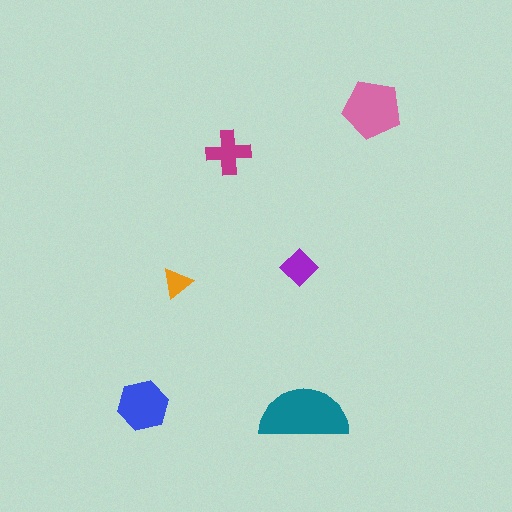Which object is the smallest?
The orange triangle.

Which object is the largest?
The teal semicircle.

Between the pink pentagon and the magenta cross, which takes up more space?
The pink pentagon.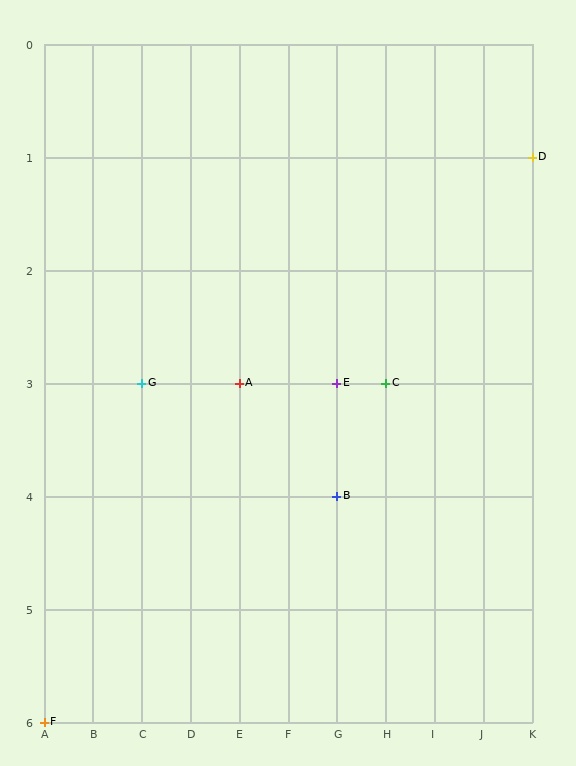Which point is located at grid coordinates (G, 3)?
Point E is at (G, 3).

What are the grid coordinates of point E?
Point E is at grid coordinates (G, 3).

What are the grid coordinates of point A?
Point A is at grid coordinates (E, 3).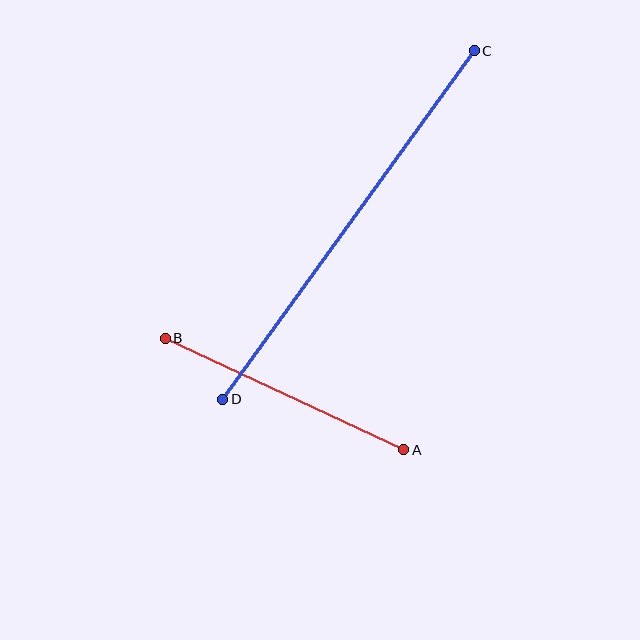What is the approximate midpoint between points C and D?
The midpoint is at approximately (349, 225) pixels.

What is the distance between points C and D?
The distance is approximately 430 pixels.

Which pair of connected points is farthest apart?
Points C and D are farthest apart.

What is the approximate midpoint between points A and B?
The midpoint is at approximately (285, 394) pixels.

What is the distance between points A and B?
The distance is approximately 263 pixels.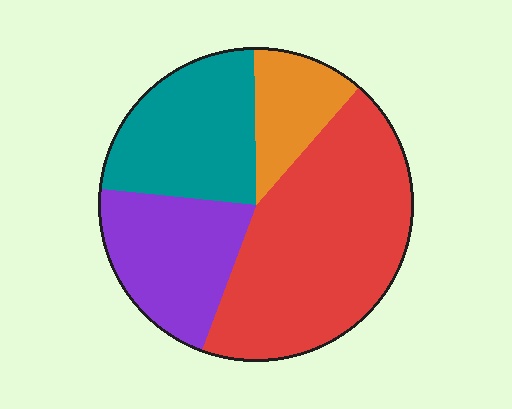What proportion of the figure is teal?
Teal covers about 25% of the figure.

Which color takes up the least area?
Orange, at roughly 10%.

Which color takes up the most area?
Red, at roughly 45%.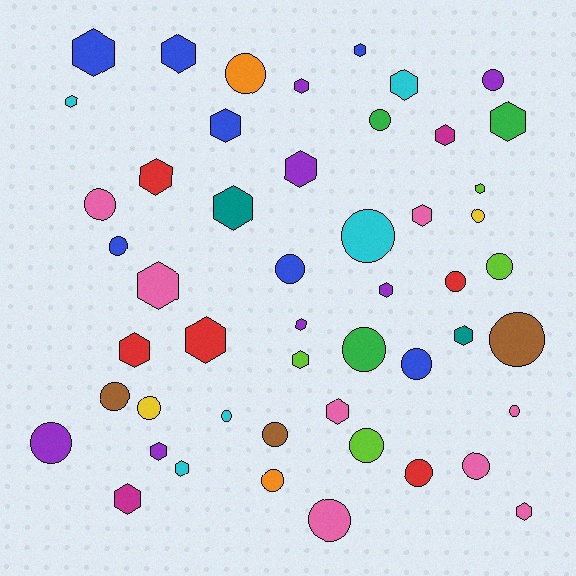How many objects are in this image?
There are 50 objects.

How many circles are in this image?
There are 24 circles.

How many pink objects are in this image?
There are 8 pink objects.